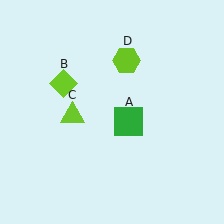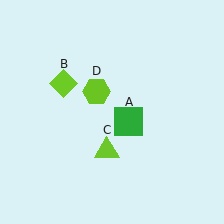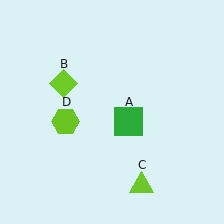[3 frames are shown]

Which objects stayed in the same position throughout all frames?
Green square (object A) and lime diamond (object B) remained stationary.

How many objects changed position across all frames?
2 objects changed position: lime triangle (object C), lime hexagon (object D).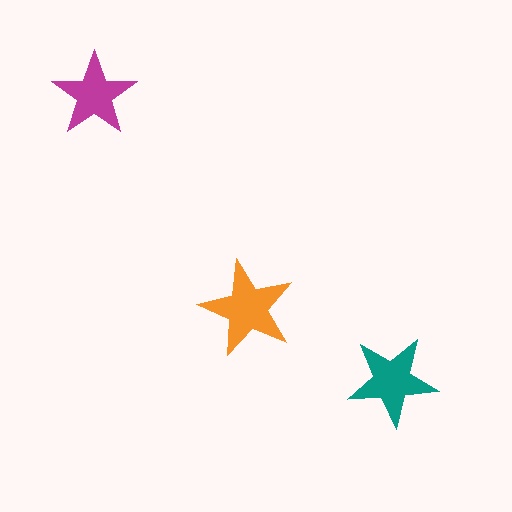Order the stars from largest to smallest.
the orange one, the teal one, the magenta one.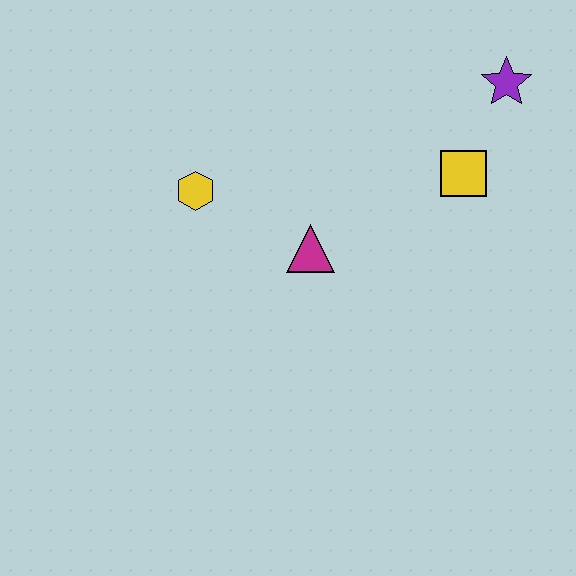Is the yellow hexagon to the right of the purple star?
No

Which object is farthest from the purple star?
The yellow hexagon is farthest from the purple star.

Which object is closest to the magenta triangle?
The yellow hexagon is closest to the magenta triangle.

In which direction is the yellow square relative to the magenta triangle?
The yellow square is to the right of the magenta triangle.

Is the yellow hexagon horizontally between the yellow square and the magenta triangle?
No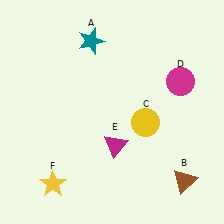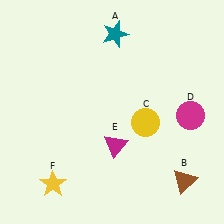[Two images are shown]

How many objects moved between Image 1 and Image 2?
2 objects moved between the two images.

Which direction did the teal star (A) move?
The teal star (A) moved right.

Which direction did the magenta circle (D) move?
The magenta circle (D) moved down.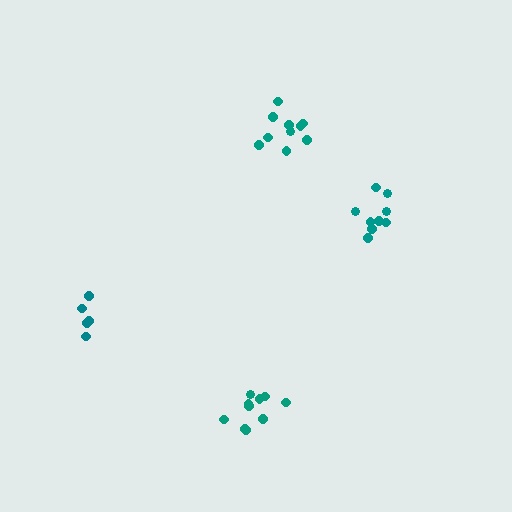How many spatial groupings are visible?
There are 4 spatial groupings.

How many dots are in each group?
Group 1: 9 dots, Group 2: 5 dots, Group 3: 10 dots, Group 4: 10 dots (34 total).